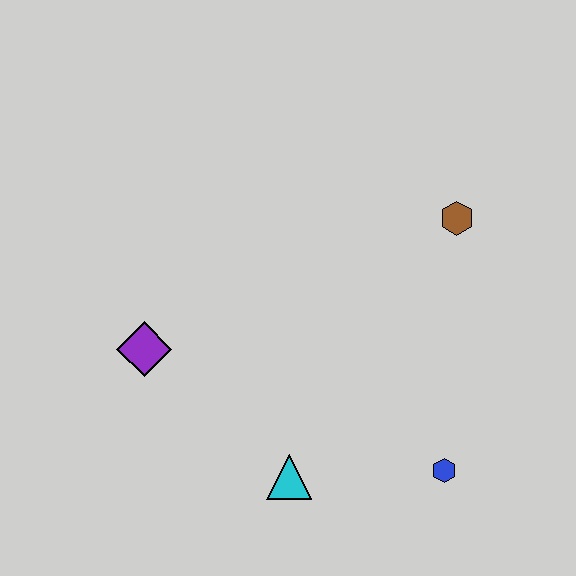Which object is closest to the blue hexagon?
The cyan triangle is closest to the blue hexagon.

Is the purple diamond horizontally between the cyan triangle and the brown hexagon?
No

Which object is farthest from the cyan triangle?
The brown hexagon is farthest from the cyan triangle.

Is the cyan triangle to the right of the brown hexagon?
No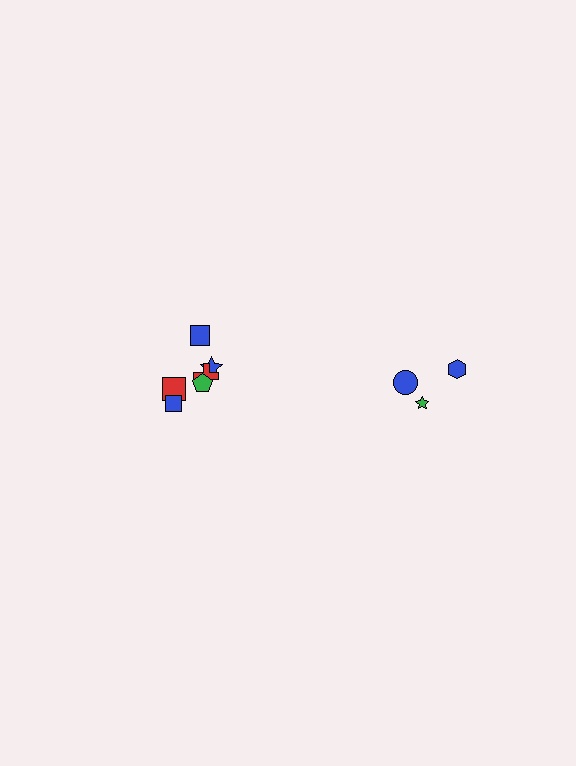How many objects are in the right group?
There are 3 objects.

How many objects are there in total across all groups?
There are 9 objects.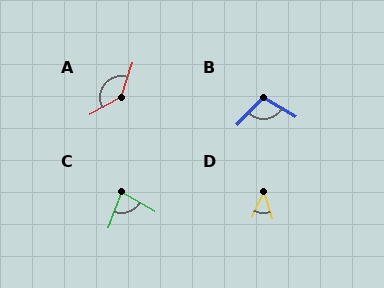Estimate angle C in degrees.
Approximately 80 degrees.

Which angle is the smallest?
D, at approximately 43 degrees.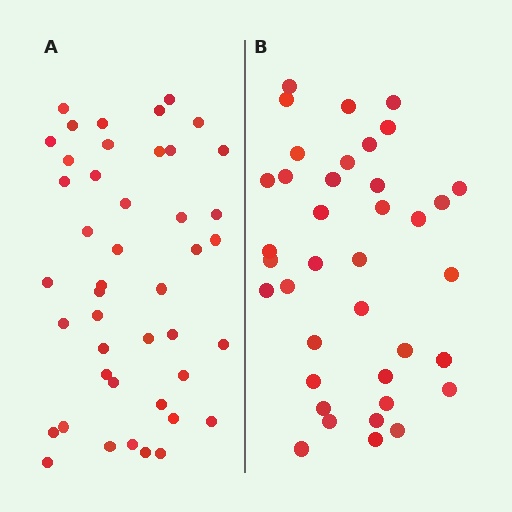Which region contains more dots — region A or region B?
Region A (the left region) has more dots.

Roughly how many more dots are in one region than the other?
Region A has about 6 more dots than region B.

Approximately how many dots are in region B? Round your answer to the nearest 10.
About 40 dots. (The exact count is 38, which rounds to 40.)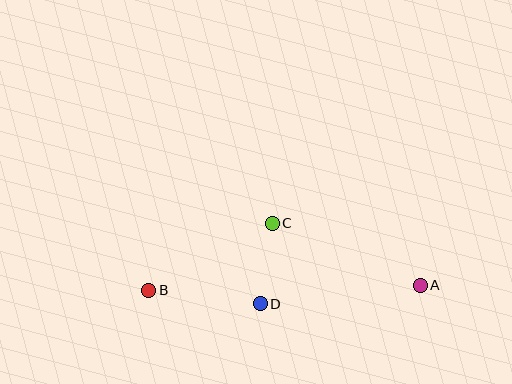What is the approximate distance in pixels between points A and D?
The distance between A and D is approximately 161 pixels.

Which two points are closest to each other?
Points C and D are closest to each other.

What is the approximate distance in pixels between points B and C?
The distance between B and C is approximately 141 pixels.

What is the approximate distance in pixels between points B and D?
The distance between B and D is approximately 112 pixels.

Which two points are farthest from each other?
Points A and B are farthest from each other.